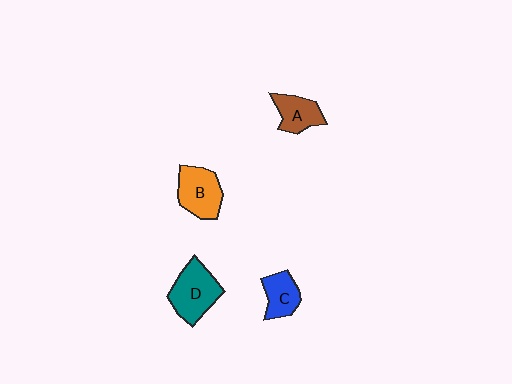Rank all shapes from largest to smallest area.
From largest to smallest: D (teal), B (orange), A (brown), C (blue).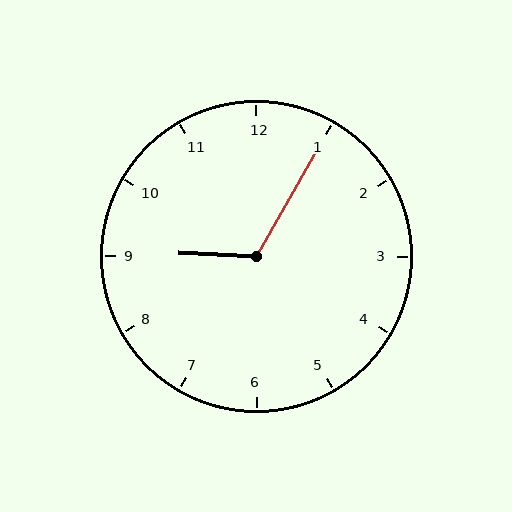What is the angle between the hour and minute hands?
Approximately 118 degrees.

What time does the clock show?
9:05.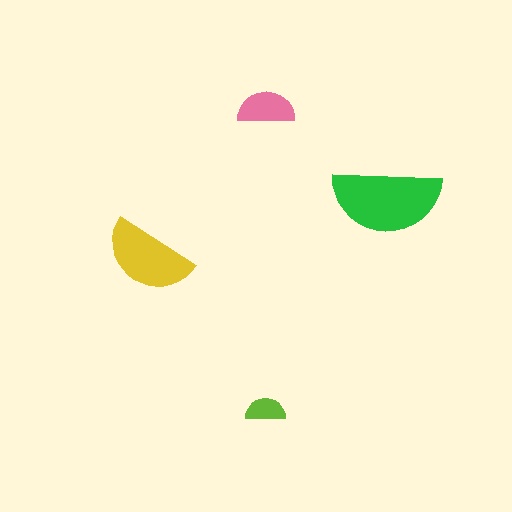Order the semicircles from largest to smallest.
the green one, the yellow one, the pink one, the lime one.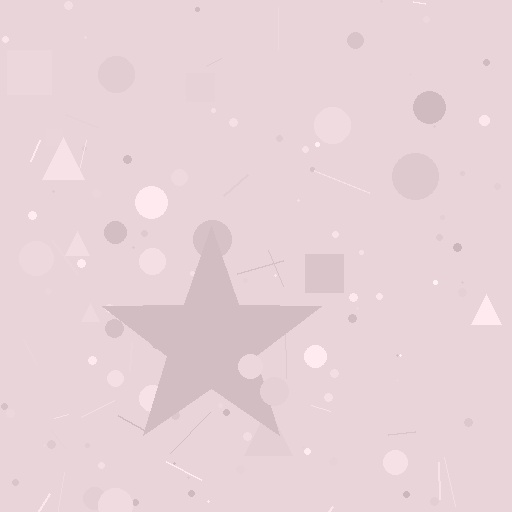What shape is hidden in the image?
A star is hidden in the image.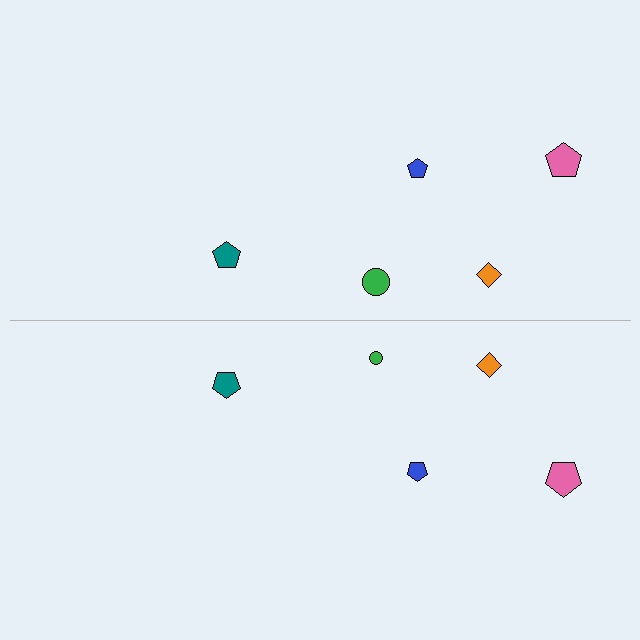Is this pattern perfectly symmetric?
No, the pattern is not perfectly symmetric. The green circle on the bottom side has a different size than its mirror counterpart.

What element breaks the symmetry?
The green circle on the bottom side has a different size than its mirror counterpart.